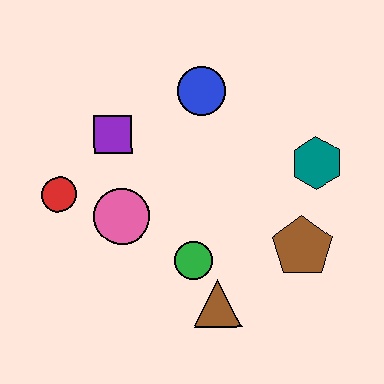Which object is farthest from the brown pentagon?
The red circle is farthest from the brown pentagon.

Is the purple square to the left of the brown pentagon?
Yes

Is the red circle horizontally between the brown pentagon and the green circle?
No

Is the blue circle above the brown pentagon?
Yes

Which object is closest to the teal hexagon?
The brown pentagon is closest to the teal hexagon.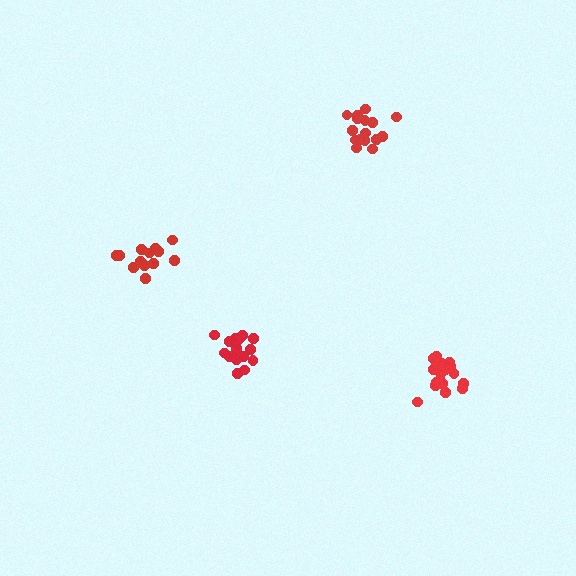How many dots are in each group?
Group 1: 19 dots, Group 2: 17 dots, Group 3: 13 dots, Group 4: 15 dots (64 total).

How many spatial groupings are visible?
There are 4 spatial groupings.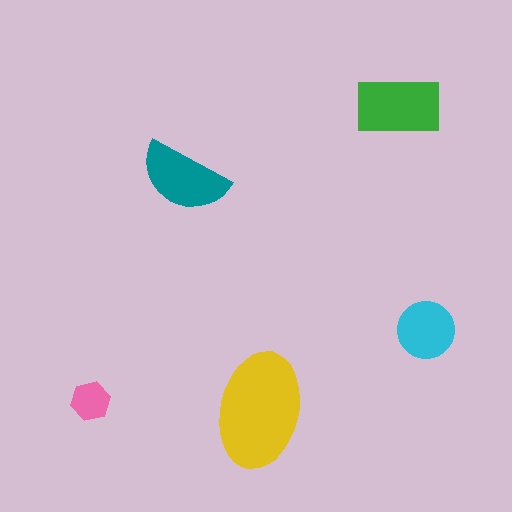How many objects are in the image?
There are 5 objects in the image.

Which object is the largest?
The yellow ellipse.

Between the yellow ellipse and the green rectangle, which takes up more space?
The yellow ellipse.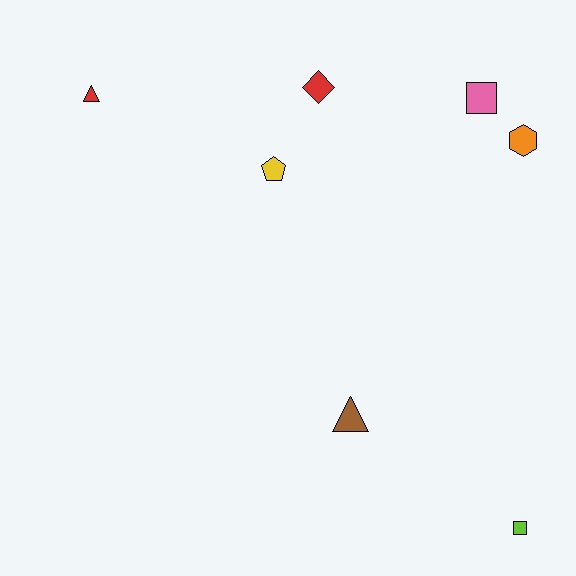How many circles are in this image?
There are no circles.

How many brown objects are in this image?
There is 1 brown object.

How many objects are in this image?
There are 7 objects.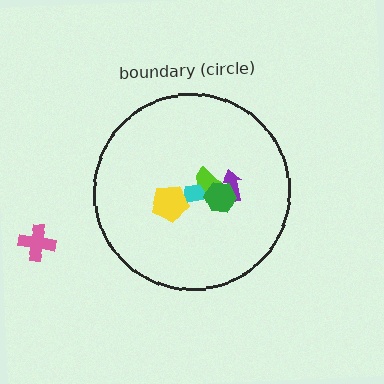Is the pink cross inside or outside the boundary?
Outside.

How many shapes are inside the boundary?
5 inside, 1 outside.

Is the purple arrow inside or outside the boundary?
Inside.